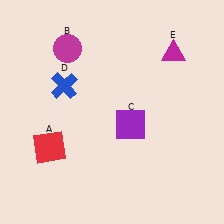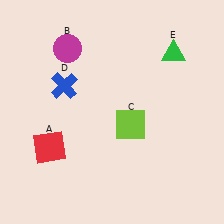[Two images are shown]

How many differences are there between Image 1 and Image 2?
There are 2 differences between the two images.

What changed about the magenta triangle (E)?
In Image 1, E is magenta. In Image 2, it changed to green.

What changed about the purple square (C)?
In Image 1, C is purple. In Image 2, it changed to lime.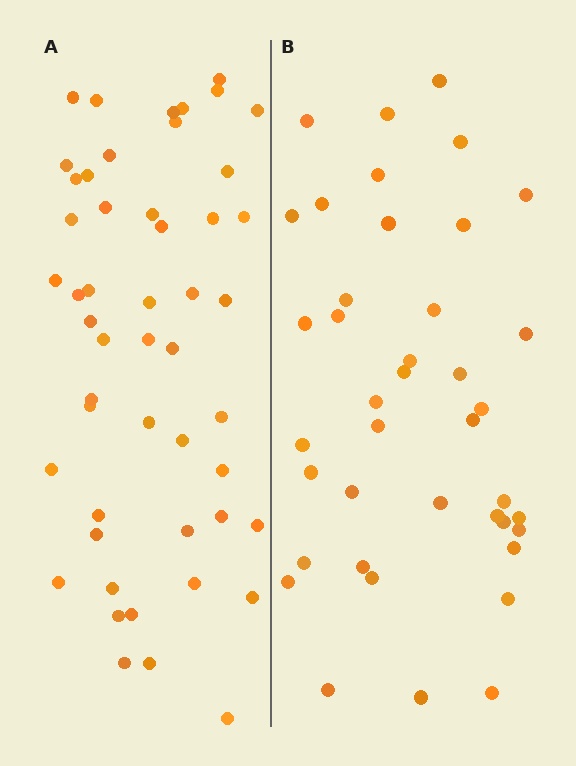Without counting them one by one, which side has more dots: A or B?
Region A (the left region) has more dots.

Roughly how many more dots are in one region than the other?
Region A has roughly 10 or so more dots than region B.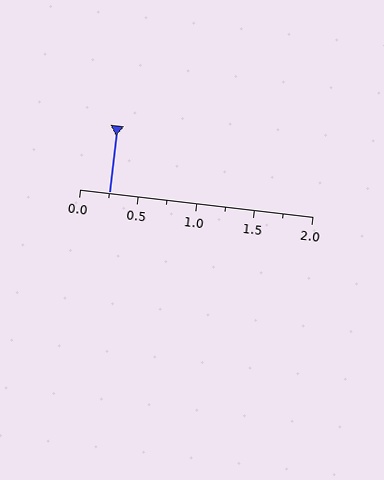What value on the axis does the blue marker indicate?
The marker indicates approximately 0.25.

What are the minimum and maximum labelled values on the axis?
The axis runs from 0.0 to 2.0.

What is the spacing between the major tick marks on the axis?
The major ticks are spaced 0.5 apart.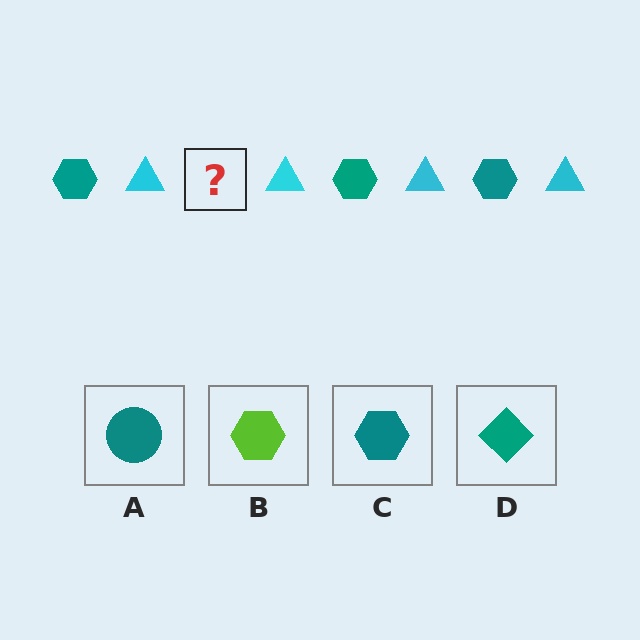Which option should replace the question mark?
Option C.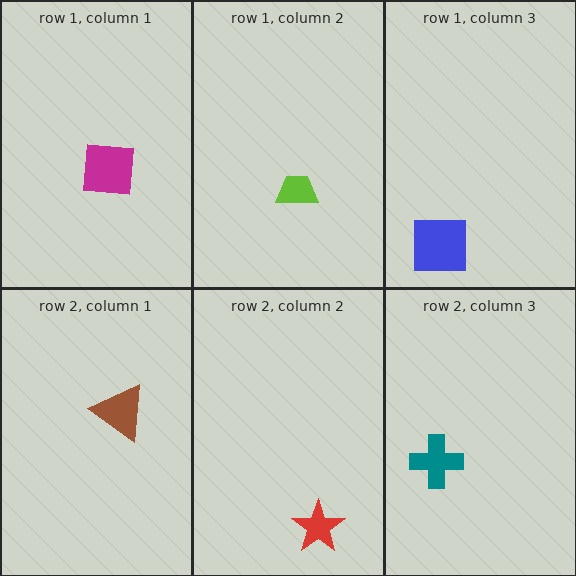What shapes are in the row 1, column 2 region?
The lime trapezoid.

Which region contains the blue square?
The row 1, column 3 region.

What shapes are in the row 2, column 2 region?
The red star.